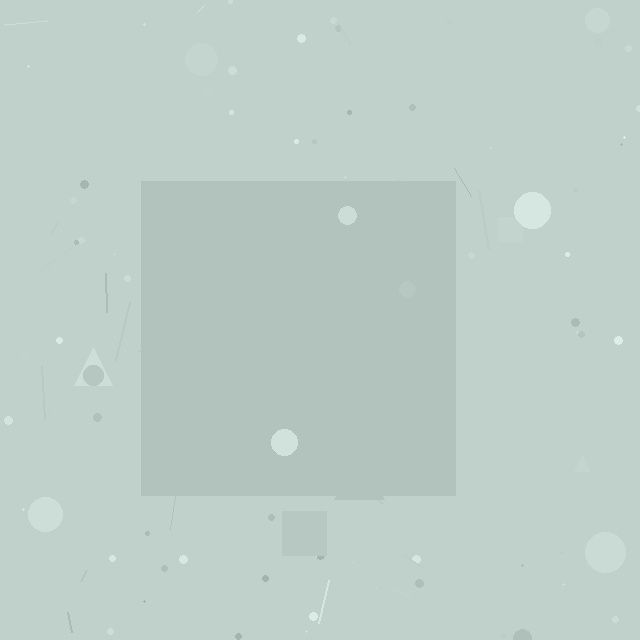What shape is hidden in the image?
A square is hidden in the image.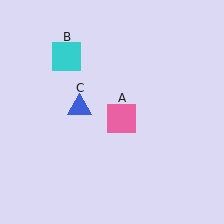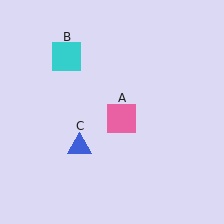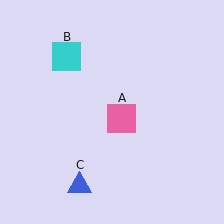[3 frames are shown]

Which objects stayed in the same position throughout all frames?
Pink square (object A) and cyan square (object B) remained stationary.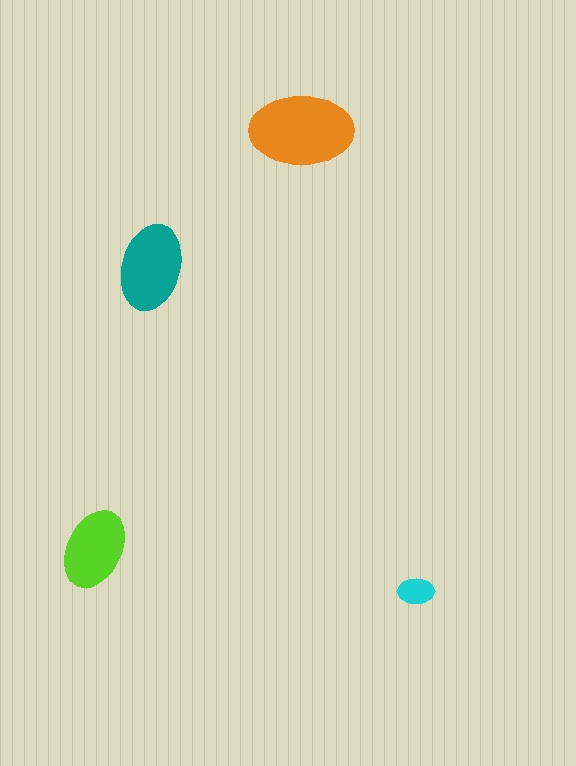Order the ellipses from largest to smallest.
the orange one, the teal one, the lime one, the cyan one.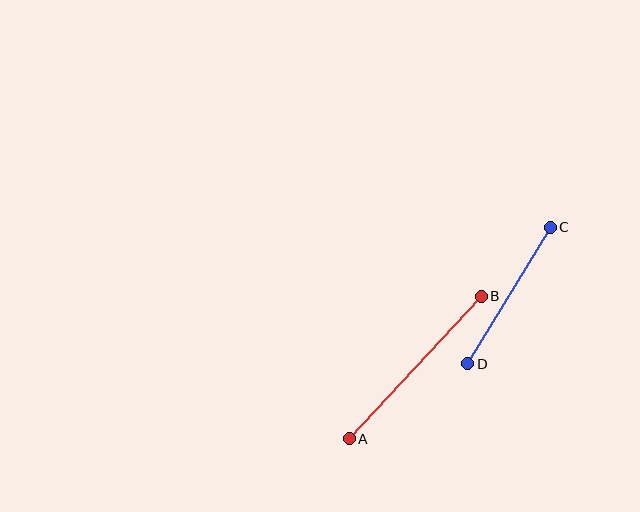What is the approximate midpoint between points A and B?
The midpoint is at approximately (415, 368) pixels.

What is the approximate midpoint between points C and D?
The midpoint is at approximately (509, 295) pixels.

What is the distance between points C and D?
The distance is approximately 160 pixels.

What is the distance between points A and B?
The distance is approximately 194 pixels.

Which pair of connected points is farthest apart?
Points A and B are farthest apart.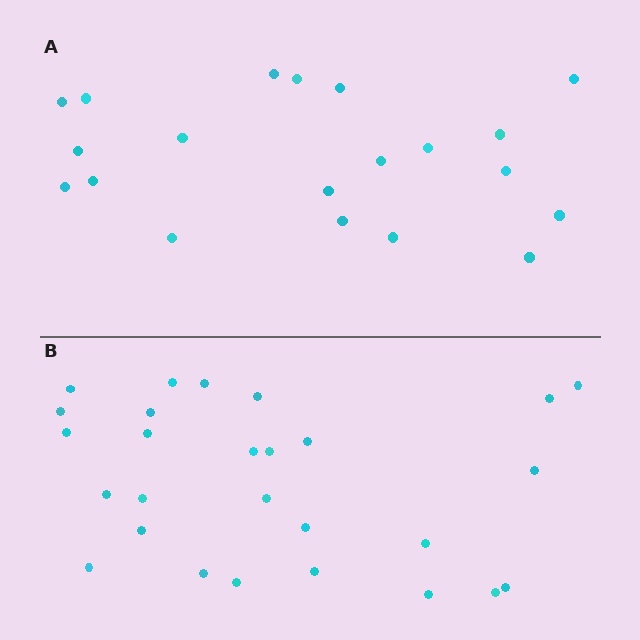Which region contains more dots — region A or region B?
Region B (the bottom region) has more dots.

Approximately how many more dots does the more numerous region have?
Region B has roughly 8 or so more dots than region A.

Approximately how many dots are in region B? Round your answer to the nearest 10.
About 30 dots. (The exact count is 27, which rounds to 30.)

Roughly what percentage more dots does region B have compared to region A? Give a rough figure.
About 35% more.